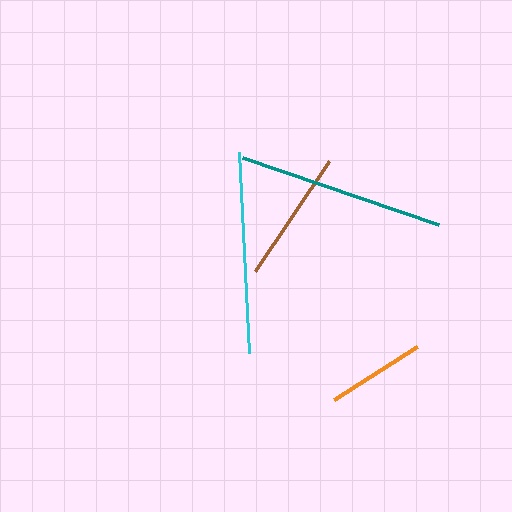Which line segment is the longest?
The teal line is the longest at approximately 207 pixels.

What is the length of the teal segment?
The teal segment is approximately 207 pixels long.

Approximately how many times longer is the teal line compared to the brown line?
The teal line is approximately 1.6 times the length of the brown line.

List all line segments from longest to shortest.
From longest to shortest: teal, cyan, brown, orange.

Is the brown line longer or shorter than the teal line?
The teal line is longer than the brown line.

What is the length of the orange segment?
The orange segment is approximately 98 pixels long.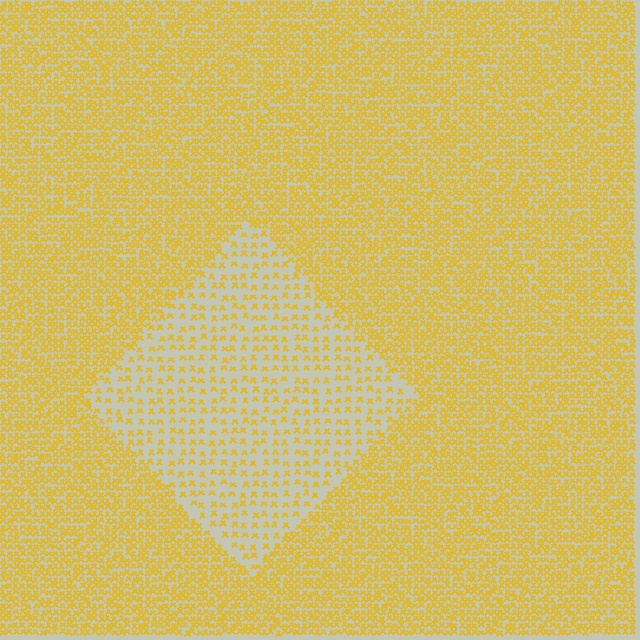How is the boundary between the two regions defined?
The boundary is defined by a change in element density (approximately 2.5x ratio). All elements are the same color, size, and shape.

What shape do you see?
I see a diamond.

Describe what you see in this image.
The image contains small yellow elements arranged at two different densities. A diamond-shaped region is visible where the elements are less densely packed than the surrounding area.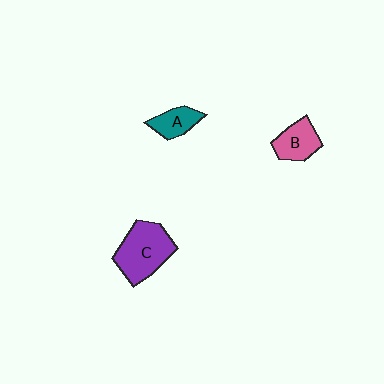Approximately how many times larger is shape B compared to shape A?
Approximately 1.3 times.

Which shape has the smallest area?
Shape A (teal).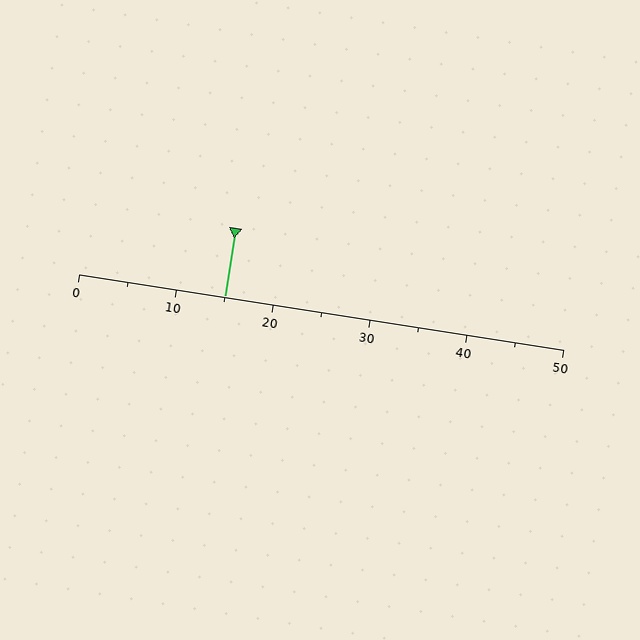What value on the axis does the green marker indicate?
The marker indicates approximately 15.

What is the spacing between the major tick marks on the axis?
The major ticks are spaced 10 apart.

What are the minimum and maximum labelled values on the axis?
The axis runs from 0 to 50.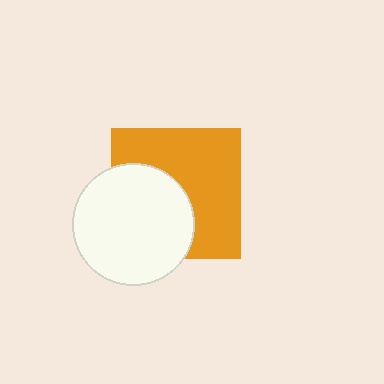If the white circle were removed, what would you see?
You would see the complete orange square.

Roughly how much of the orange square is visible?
About half of it is visible (roughly 59%).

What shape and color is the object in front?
The object in front is a white circle.